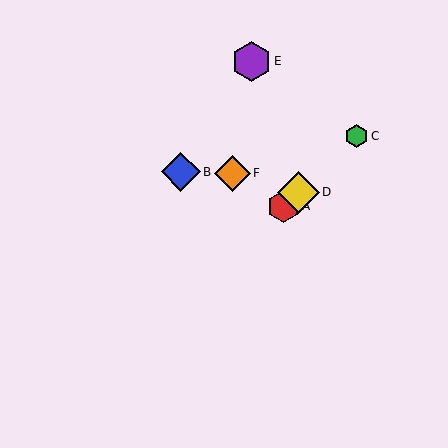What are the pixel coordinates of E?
Object E is at (251, 61).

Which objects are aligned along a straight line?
Objects A, C, D are aligned along a straight line.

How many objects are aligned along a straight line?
3 objects (A, C, D) are aligned along a straight line.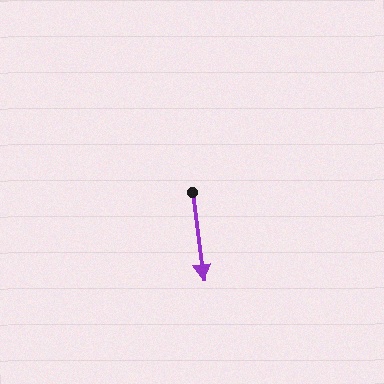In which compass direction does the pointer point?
South.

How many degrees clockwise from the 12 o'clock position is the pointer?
Approximately 172 degrees.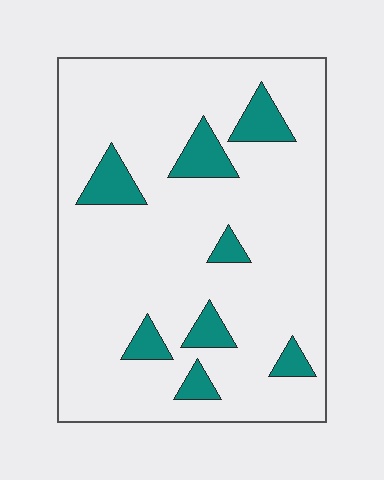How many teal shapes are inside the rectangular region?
8.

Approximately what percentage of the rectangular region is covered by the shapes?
Approximately 15%.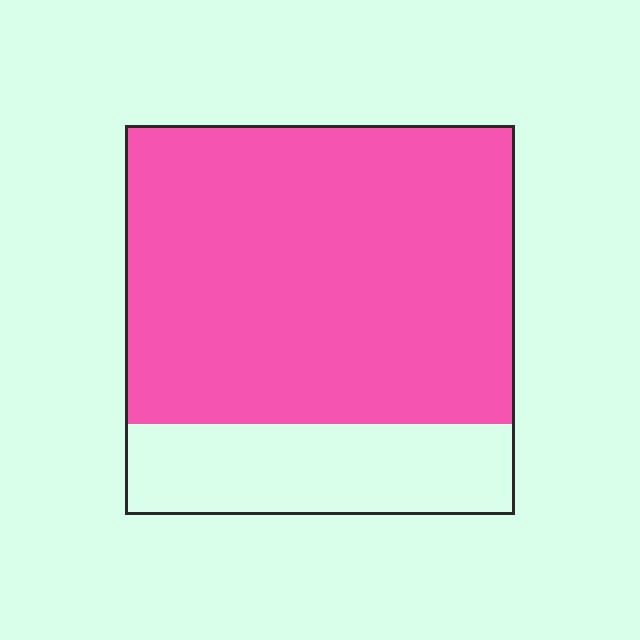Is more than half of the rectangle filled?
Yes.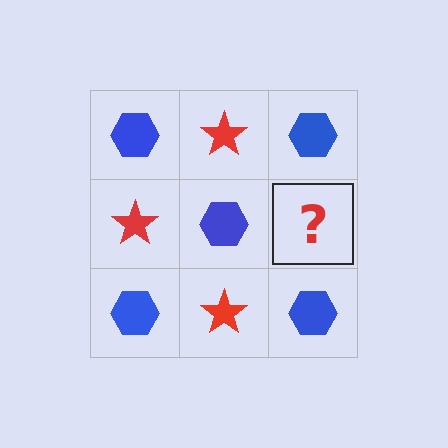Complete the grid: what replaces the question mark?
The question mark should be replaced with a red star.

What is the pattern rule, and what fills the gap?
The rule is that it alternates blue hexagon and red star in a checkerboard pattern. The gap should be filled with a red star.